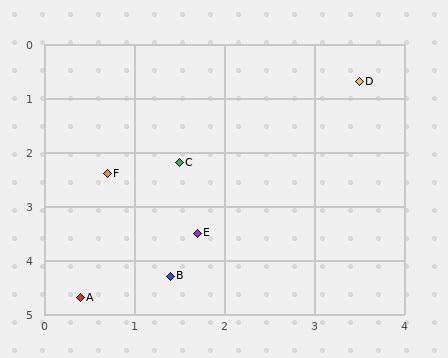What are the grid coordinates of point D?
Point D is at approximately (3.5, 0.7).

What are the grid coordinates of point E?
Point E is at approximately (1.7, 3.5).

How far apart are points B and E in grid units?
Points B and E are about 0.9 grid units apart.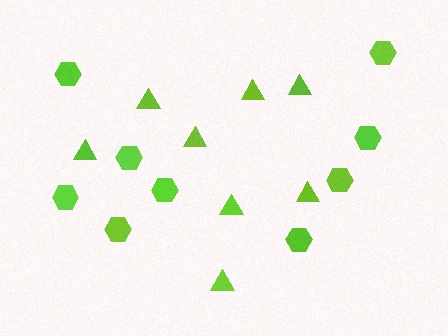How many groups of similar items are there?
There are 2 groups: one group of triangles (8) and one group of hexagons (9).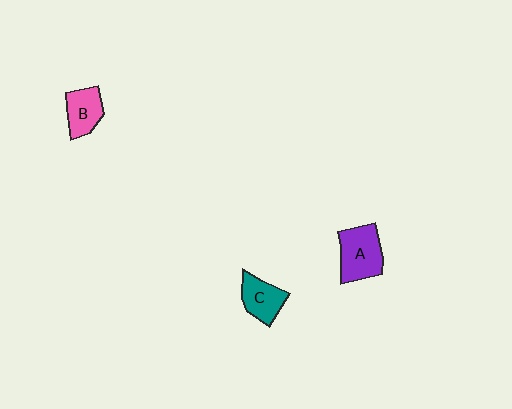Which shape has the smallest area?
Shape B (pink).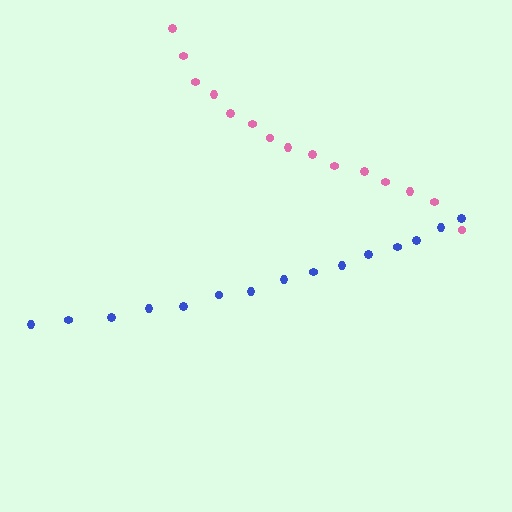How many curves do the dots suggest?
There are 2 distinct paths.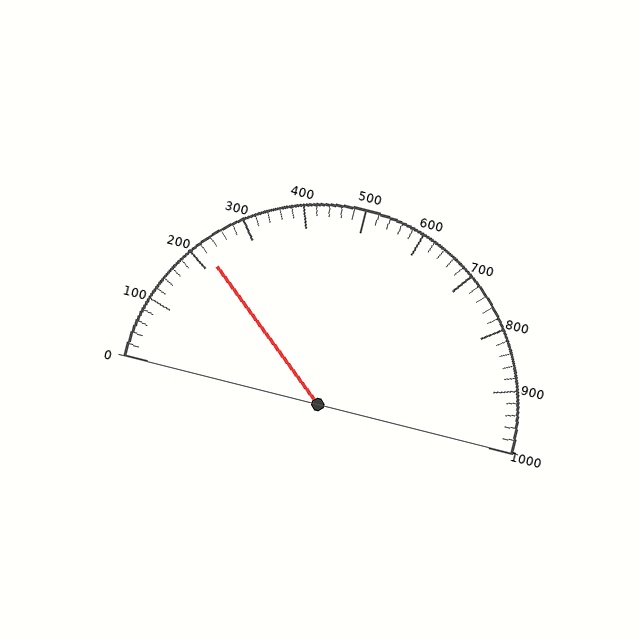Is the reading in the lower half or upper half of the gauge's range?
The reading is in the lower half of the range (0 to 1000).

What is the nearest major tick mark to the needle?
The nearest major tick mark is 200.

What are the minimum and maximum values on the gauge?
The gauge ranges from 0 to 1000.